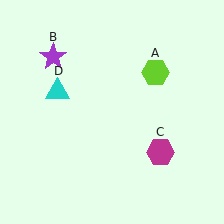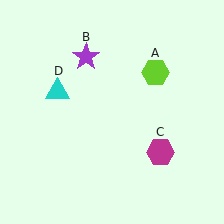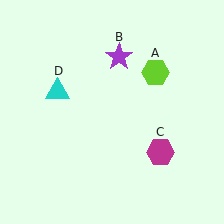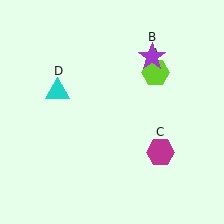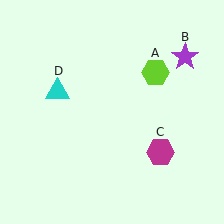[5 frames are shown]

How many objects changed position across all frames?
1 object changed position: purple star (object B).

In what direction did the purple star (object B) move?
The purple star (object B) moved right.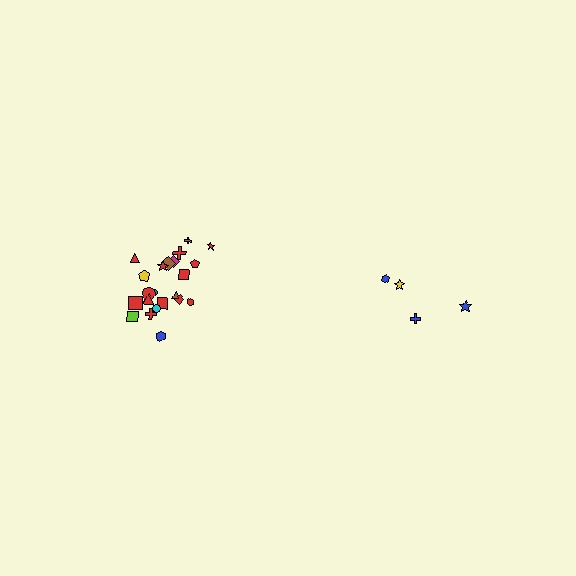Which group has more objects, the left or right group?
The left group.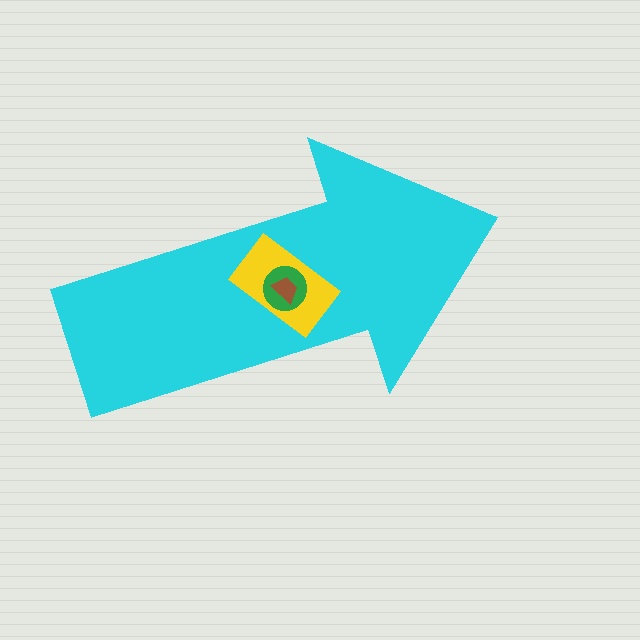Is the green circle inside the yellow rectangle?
Yes.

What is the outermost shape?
The cyan arrow.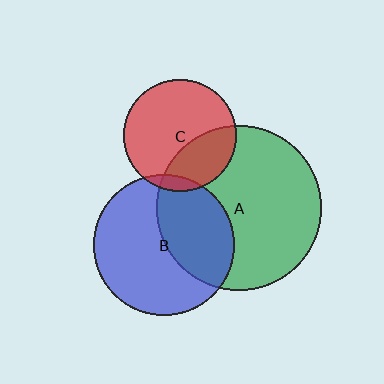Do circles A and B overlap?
Yes.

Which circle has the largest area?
Circle A (green).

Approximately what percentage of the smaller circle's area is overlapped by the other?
Approximately 40%.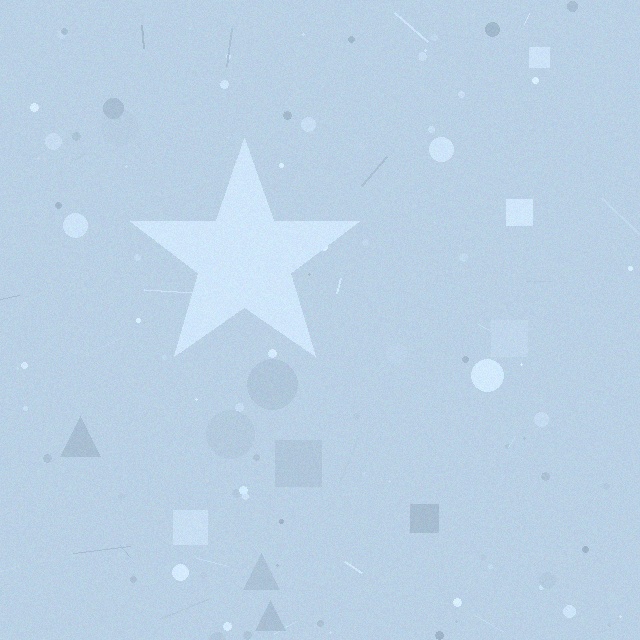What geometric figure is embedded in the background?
A star is embedded in the background.